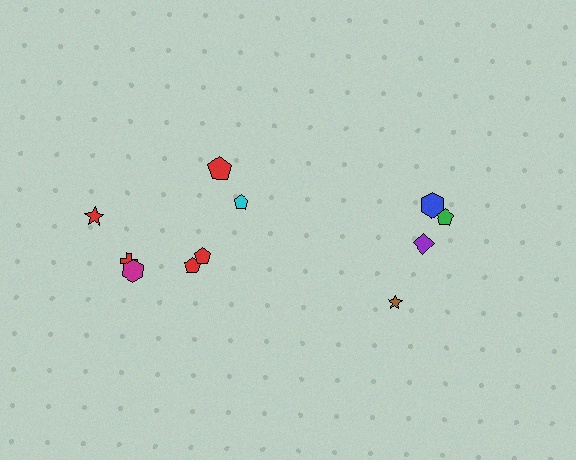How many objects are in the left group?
There are 7 objects.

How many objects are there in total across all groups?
There are 11 objects.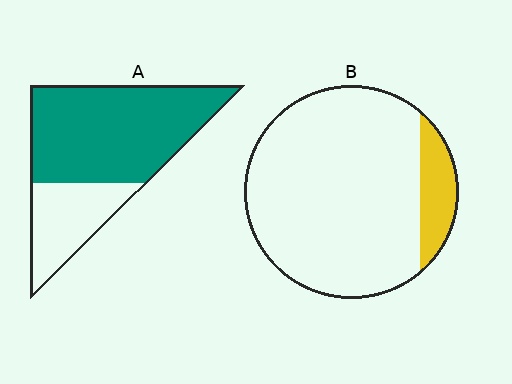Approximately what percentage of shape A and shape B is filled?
A is approximately 70% and B is approximately 10%.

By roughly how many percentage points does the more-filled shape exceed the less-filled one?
By roughly 60 percentage points (A over B).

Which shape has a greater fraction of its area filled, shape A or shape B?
Shape A.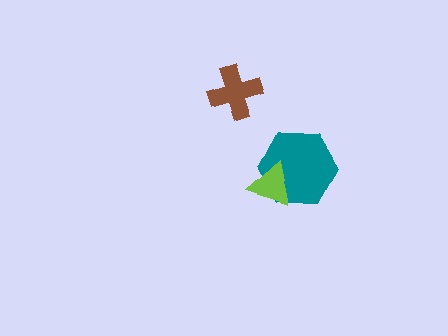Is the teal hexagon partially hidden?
Yes, it is partially covered by another shape.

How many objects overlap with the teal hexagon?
1 object overlaps with the teal hexagon.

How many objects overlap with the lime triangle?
1 object overlaps with the lime triangle.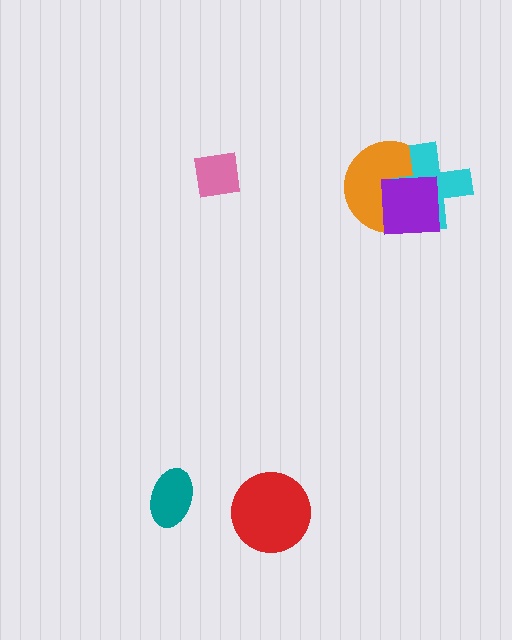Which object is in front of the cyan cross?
The purple square is in front of the cyan cross.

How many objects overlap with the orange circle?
2 objects overlap with the orange circle.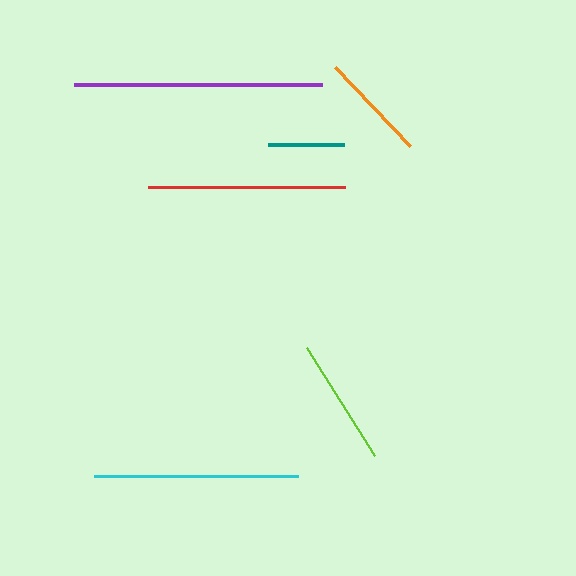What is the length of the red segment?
The red segment is approximately 196 pixels long.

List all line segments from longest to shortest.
From longest to shortest: purple, cyan, red, lime, orange, teal.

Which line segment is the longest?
The purple line is the longest at approximately 248 pixels.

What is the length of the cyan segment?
The cyan segment is approximately 204 pixels long.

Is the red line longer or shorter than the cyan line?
The cyan line is longer than the red line.